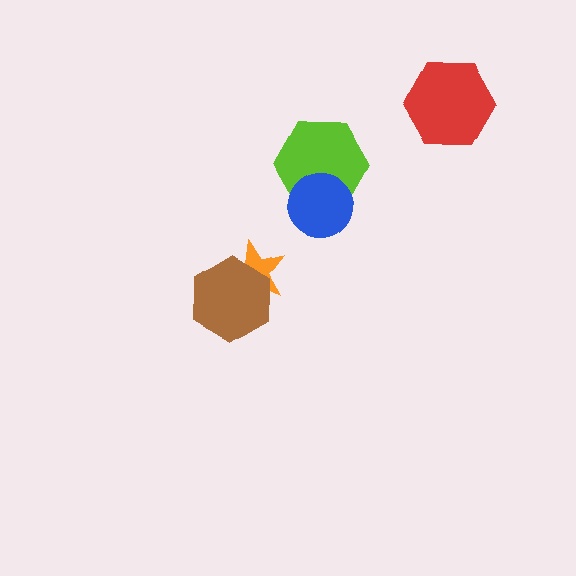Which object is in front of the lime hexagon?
The blue circle is in front of the lime hexagon.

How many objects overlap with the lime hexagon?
1 object overlaps with the lime hexagon.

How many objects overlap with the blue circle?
1 object overlaps with the blue circle.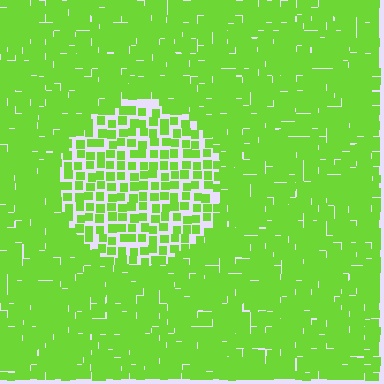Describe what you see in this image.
The image contains small lime elements arranged at two different densities. A circle-shaped region is visible where the elements are less densely packed than the surrounding area.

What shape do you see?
I see a circle.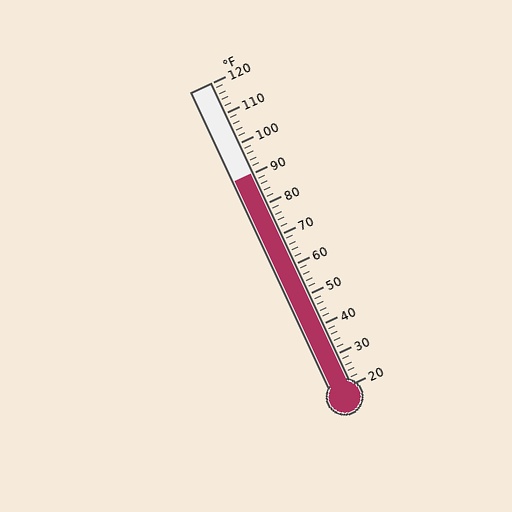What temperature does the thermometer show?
The thermometer shows approximately 90°F.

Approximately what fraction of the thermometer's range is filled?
The thermometer is filled to approximately 70% of its range.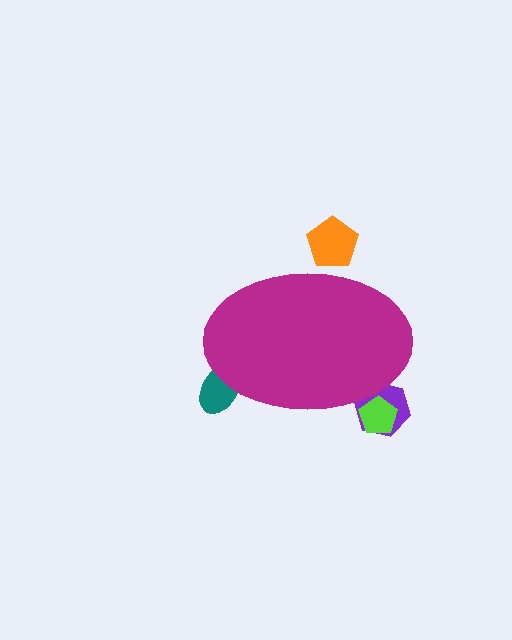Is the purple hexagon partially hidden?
Yes, the purple hexagon is partially hidden behind the magenta ellipse.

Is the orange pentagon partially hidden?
Yes, the orange pentagon is partially hidden behind the magenta ellipse.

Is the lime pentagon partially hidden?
Yes, the lime pentagon is partially hidden behind the magenta ellipse.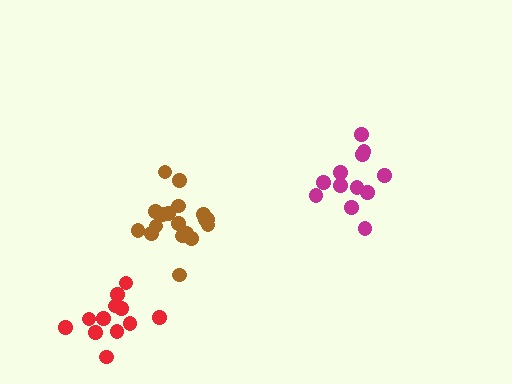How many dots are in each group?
Group 1: 18 dots, Group 2: 12 dots, Group 3: 12 dots (42 total).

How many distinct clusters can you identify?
There are 3 distinct clusters.